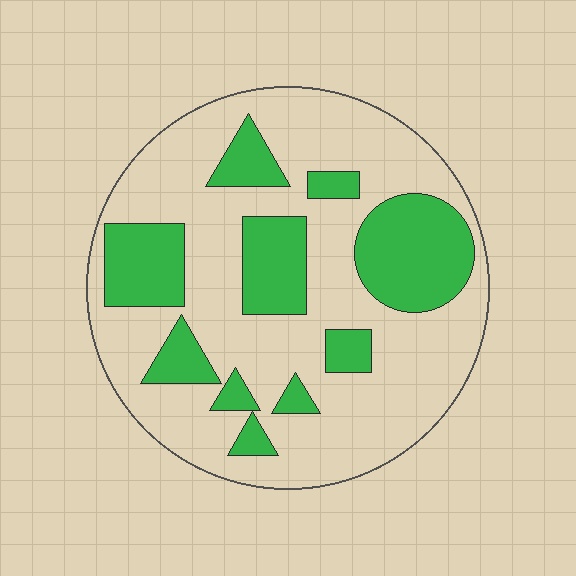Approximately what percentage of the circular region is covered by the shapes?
Approximately 30%.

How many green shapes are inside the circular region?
10.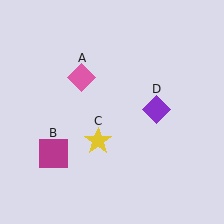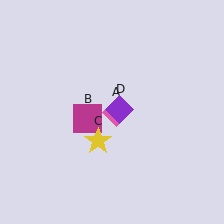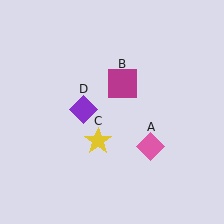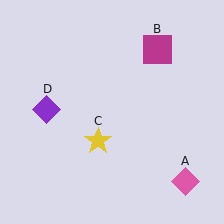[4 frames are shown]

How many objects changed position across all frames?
3 objects changed position: pink diamond (object A), magenta square (object B), purple diamond (object D).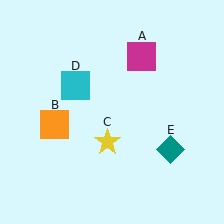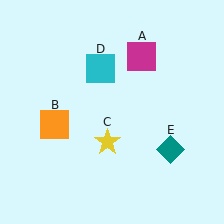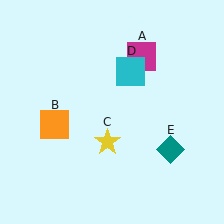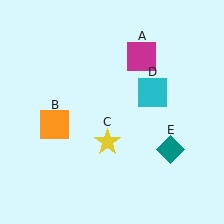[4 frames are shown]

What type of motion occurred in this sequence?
The cyan square (object D) rotated clockwise around the center of the scene.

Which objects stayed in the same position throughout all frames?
Magenta square (object A) and orange square (object B) and yellow star (object C) and teal diamond (object E) remained stationary.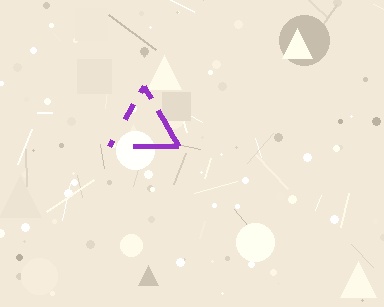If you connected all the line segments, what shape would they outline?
They would outline a triangle.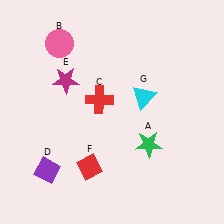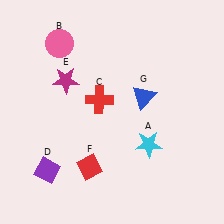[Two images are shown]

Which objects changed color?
A changed from green to cyan. G changed from cyan to blue.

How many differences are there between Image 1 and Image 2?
There are 2 differences between the two images.